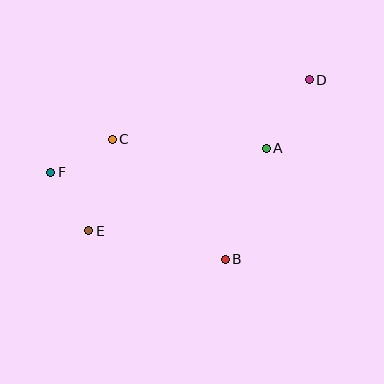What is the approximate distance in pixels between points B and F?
The distance between B and F is approximately 195 pixels.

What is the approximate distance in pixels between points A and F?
The distance between A and F is approximately 217 pixels.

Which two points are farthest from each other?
Points D and F are farthest from each other.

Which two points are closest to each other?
Points C and F are closest to each other.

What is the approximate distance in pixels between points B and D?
The distance between B and D is approximately 198 pixels.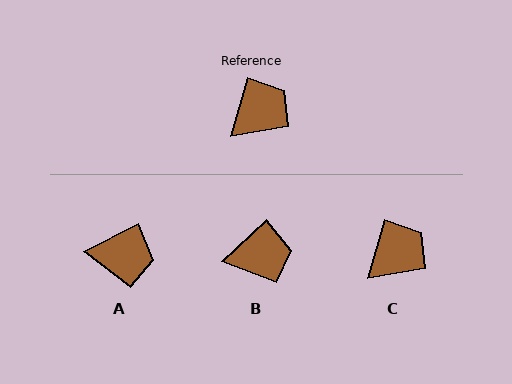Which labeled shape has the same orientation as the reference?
C.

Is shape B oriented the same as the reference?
No, it is off by about 31 degrees.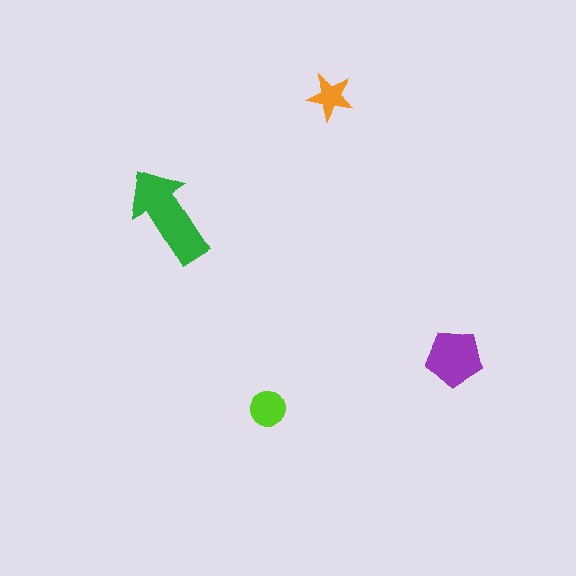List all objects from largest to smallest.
The green arrow, the purple pentagon, the lime circle, the orange star.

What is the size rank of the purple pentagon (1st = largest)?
2nd.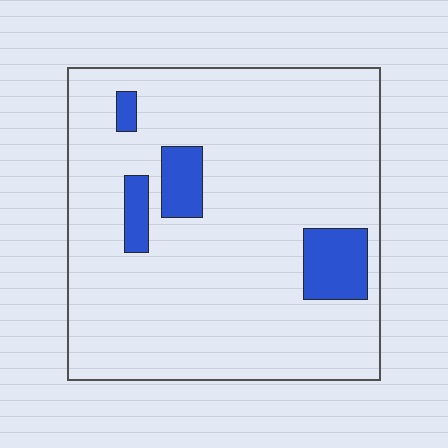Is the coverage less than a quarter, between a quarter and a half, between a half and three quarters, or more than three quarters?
Less than a quarter.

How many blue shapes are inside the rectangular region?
4.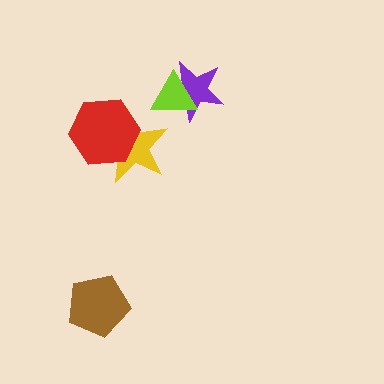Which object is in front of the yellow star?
The red hexagon is in front of the yellow star.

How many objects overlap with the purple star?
1 object overlaps with the purple star.